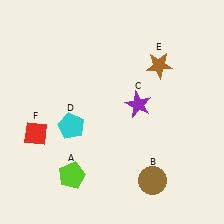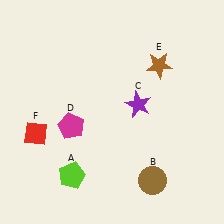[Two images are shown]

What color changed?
The pentagon (D) changed from cyan in Image 1 to magenta in Image 2.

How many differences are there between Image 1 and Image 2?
There is 1 difference between the two images.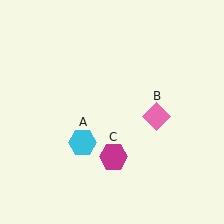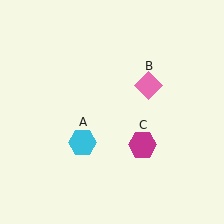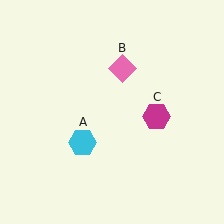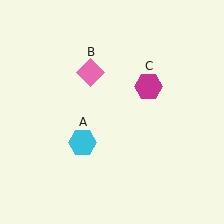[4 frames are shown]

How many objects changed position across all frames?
2 objects changed position: pink diamond (object B), magenta hexagon (object C).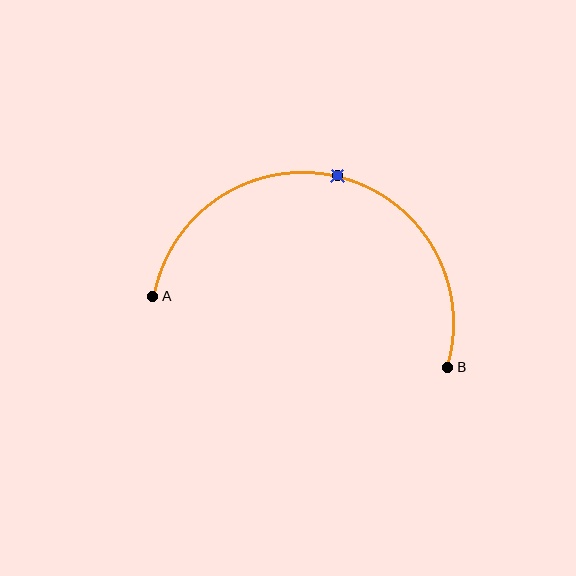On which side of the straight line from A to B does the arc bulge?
The arc bulges above the straight line connecting A and B.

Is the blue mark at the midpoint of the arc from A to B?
Yes. The blue mark lies on the arc at equal arc-length from both A and B — it is the arc midpoint.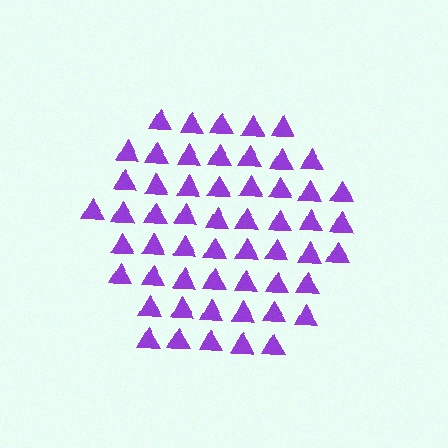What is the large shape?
The large shape is a hexagon.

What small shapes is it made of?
It is made of small triangles.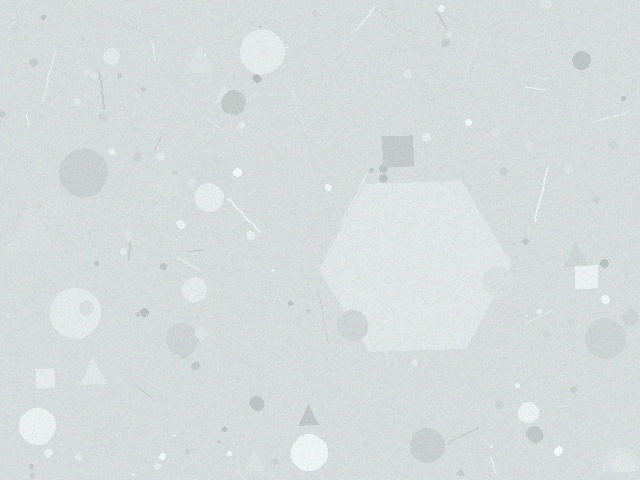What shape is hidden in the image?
A hexagon is hidden in the image.